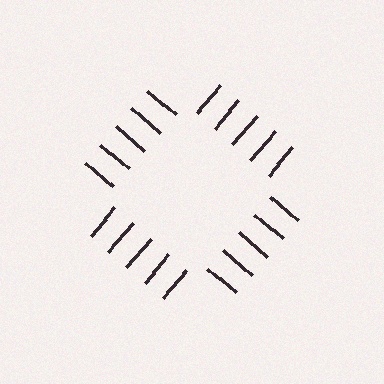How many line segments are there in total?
20 — 5 along each of the 4 edges.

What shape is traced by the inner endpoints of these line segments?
An illusory square — the line segments terminate on its edges but no continuous stroke is drawn.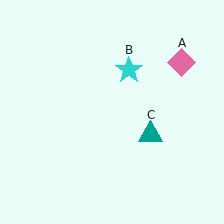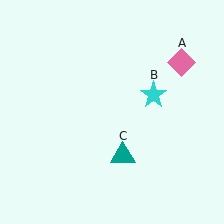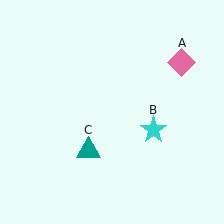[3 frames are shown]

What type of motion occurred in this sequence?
The cyan star (object B), teal triangle (object C) rotated clockwise around the center of the scene.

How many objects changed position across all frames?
2 objects changed position: cyan star (object B), teal triangle (object C).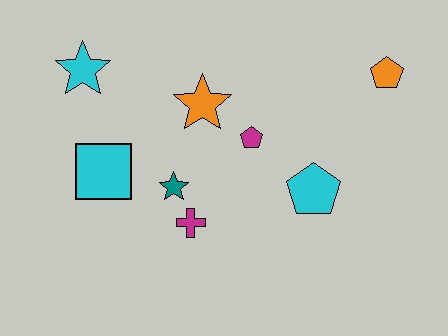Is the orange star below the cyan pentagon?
No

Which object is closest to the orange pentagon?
The cyan pentagon is closest to the orange pentagon.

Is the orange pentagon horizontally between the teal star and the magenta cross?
No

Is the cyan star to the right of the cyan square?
No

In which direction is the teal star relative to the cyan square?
The teal star is to the right of the cyan square.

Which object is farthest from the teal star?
The orange pentagon is farthest from the teal star.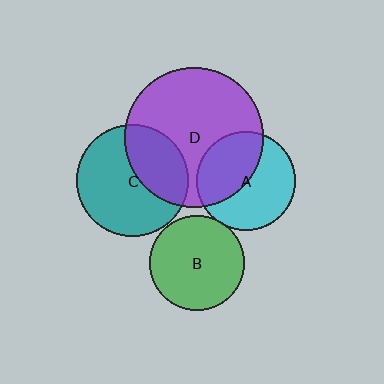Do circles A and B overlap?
Yes.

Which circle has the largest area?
Circle D (purple).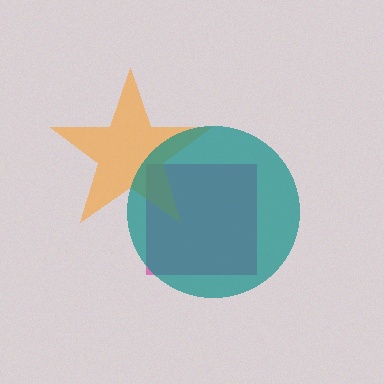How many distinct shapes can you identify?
There are 3 distinct shapes: a magenta square, an orange star, a teal circle.